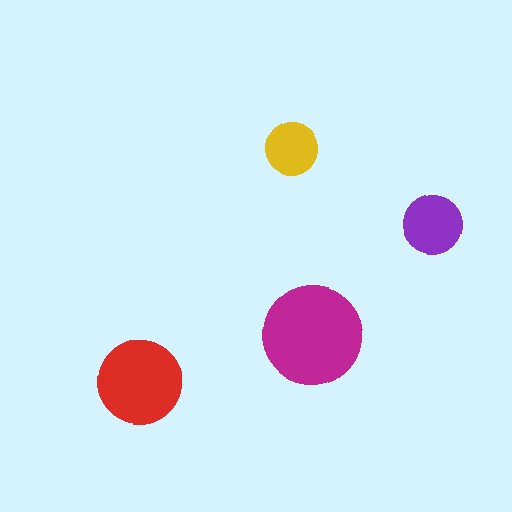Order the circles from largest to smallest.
the magenta one, the red one, the purple one, the yellow one.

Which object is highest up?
The yellow circle is topmost.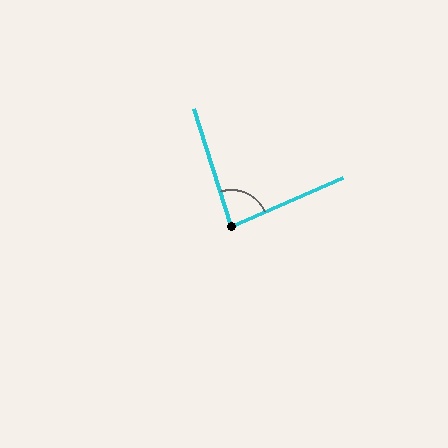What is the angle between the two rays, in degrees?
Approximately 84 degrees.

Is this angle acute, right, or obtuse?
It is acute.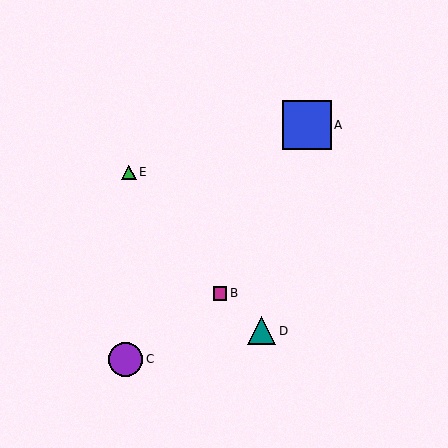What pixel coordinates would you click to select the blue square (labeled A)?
Click at (307, 125) to select the blue square A.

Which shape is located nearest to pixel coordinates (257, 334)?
The teal triangle (labeled D) at (262, 331) is nearest to that location.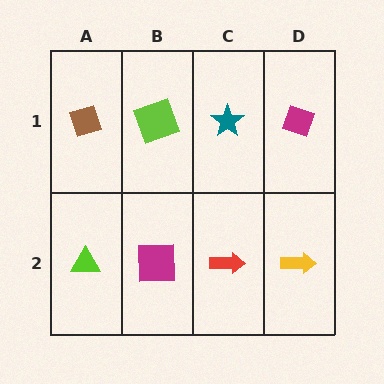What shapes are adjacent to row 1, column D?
A yellow arrow (row 2, column D), a teal star (row 1, column C).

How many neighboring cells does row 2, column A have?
2.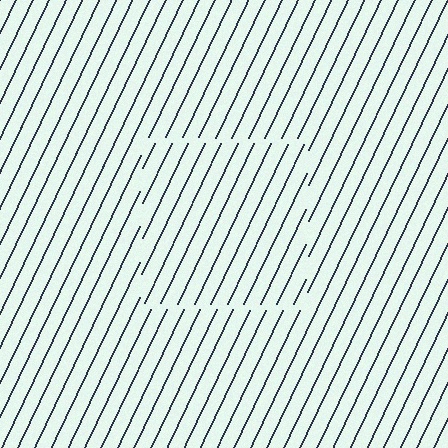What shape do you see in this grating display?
An illusory square. The interior of the shape contains the same grating, shifted by half a period — the contour is defined by the phase discontinuity where line-ends from the inner and outer gratings abut.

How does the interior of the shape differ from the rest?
The interior of the shape contains the same grating, shifted by half a period — the contour is defined by the phase discontinuity where line-ends from the inner and outer gratings abut.